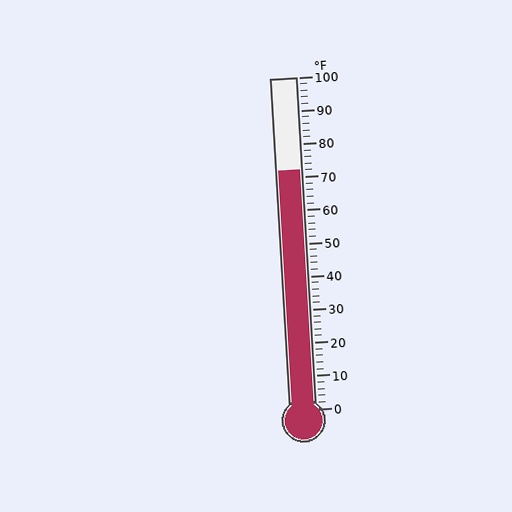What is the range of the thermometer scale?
The thermometer scale ranges from 0°F to 100°F.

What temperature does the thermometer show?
The thermometer shows approximately 72°F.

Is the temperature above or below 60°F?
The temperature is above 60°F.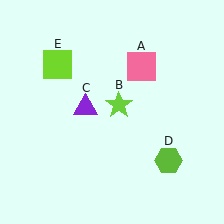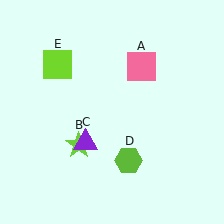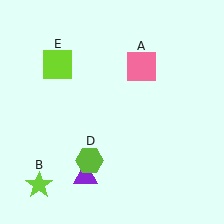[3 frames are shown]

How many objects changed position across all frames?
3 objects changed position: lime star (object B), purple triangle (object C), lime hexagon (object D).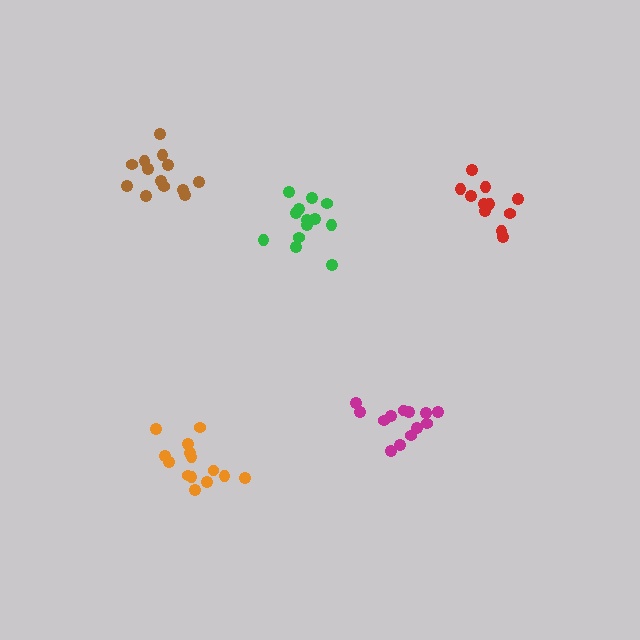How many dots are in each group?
Group 1: 14 dots, Group 2: 13 dots, Group 3: 13 dots, Group 4: 13 dots, Group 5: 11 dots (64 total).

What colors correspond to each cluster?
The clusters are colored: orange, green, magenta, brown, red.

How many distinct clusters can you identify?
There are 5 distinct clusters.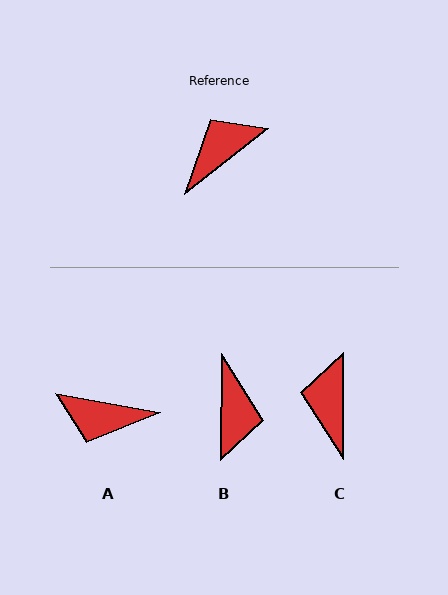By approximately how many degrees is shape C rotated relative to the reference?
Approximately 52 degrees counter-clockwise.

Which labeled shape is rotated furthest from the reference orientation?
A, about 131 degrees away.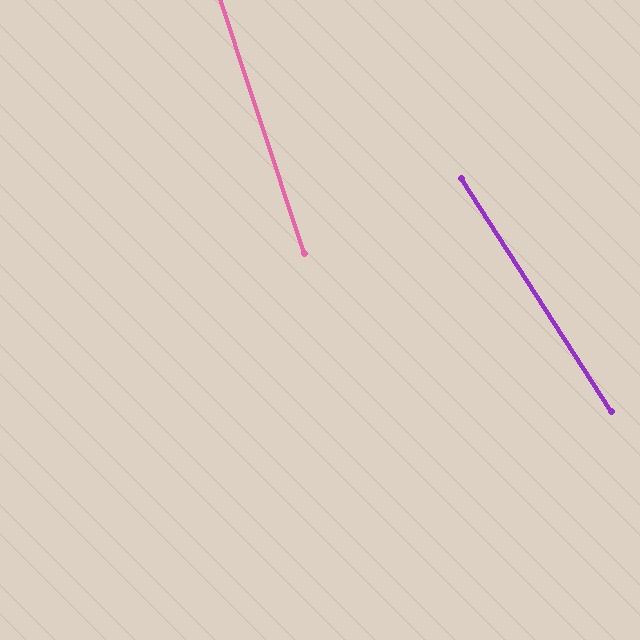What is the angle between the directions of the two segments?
Approximately 14 degrees.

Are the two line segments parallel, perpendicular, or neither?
Neither parallel nor perpendicular — they differ by about 14°.